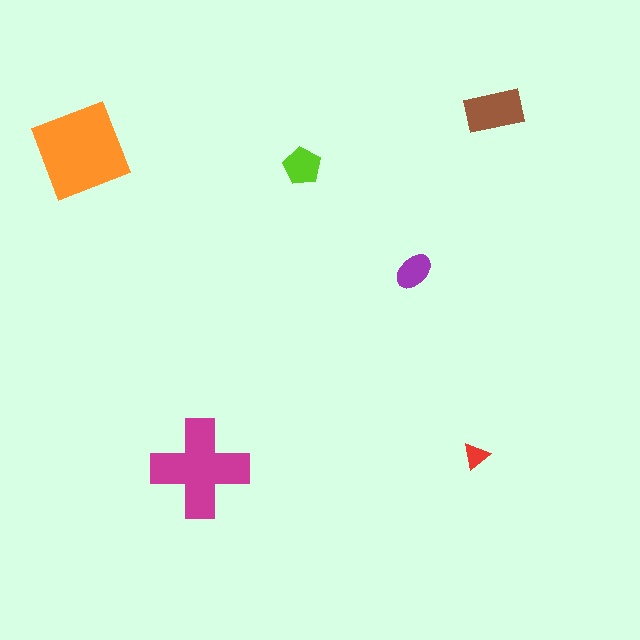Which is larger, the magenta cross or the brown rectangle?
The magenta cross.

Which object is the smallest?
The red triangle.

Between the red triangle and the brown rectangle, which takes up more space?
The brown rectangle.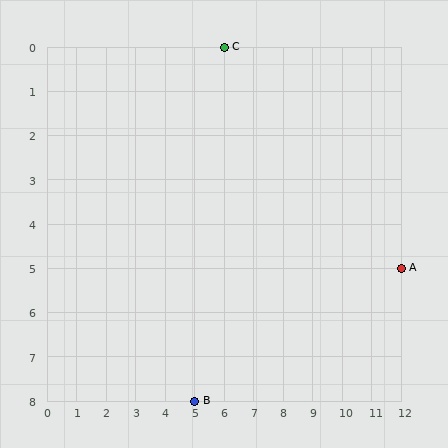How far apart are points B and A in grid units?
Points B and A are 7 columns and 3 rows apart (about 7.6 grid units diagonally).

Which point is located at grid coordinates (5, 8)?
Point B is at (5, 8).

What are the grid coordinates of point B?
Point B is at grid coordinates (5, 8).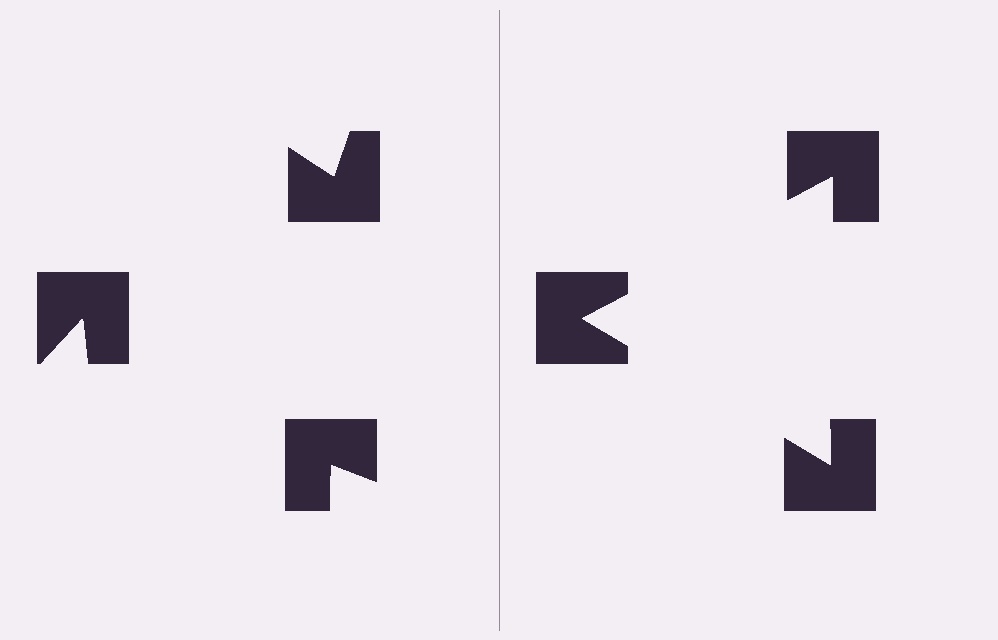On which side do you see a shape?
An illusory triangle appears on the right side. On the left side the wedge cuts are rotated, so no coherent shape forms.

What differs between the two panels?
The notched squares are positioned identically on both sides; only the wedge orientations differ. On the right they align to a triangle; on the left they are misaligned.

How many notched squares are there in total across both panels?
6 — 3 on each side.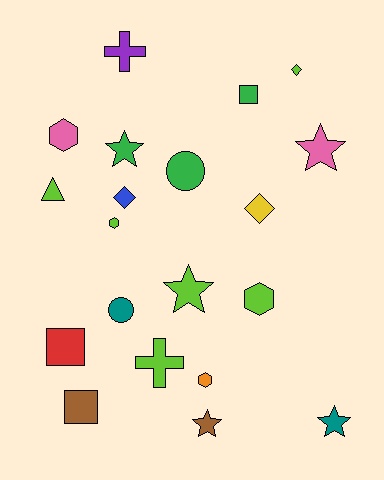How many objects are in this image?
There are 20 objects.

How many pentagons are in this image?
There are no pentagons.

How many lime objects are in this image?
There are 6 lime objects.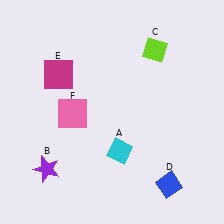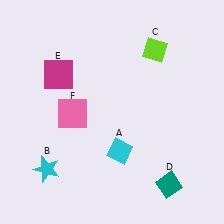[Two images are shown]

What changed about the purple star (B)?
In Image 1, B is purple. In Image 2, it changed to cyan.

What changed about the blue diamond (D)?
In Image 1, D is blue. In Image 2, it changed to teal.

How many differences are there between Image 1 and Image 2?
There are 2 differences between the two images.